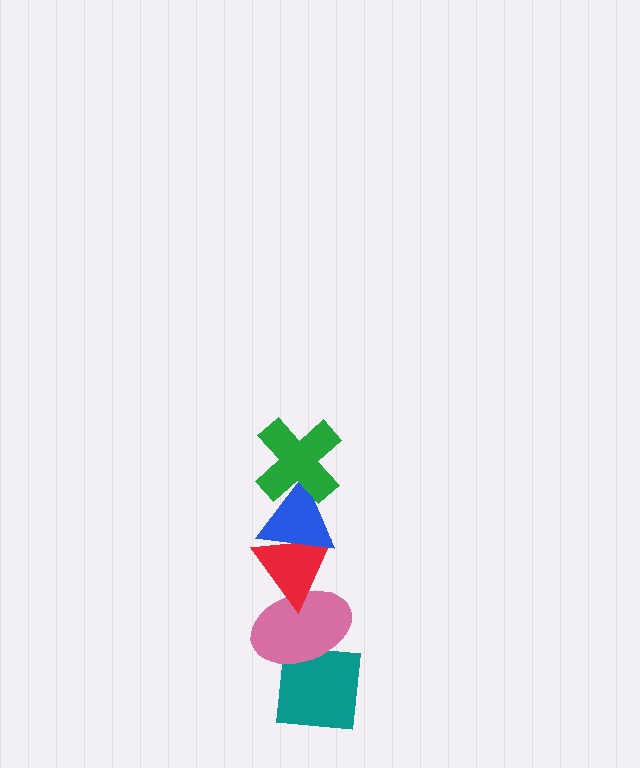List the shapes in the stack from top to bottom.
From top to bottom: the green cross, the blue triangle, the red triangle, the pink ellipse, the teal square.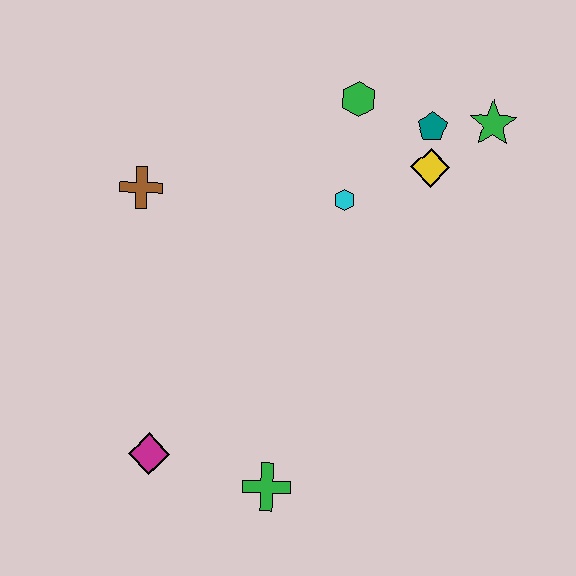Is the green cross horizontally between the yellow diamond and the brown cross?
Yes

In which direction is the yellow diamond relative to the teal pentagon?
The yellow diamond is below the teal pentagon.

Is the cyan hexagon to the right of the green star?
No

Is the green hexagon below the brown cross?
No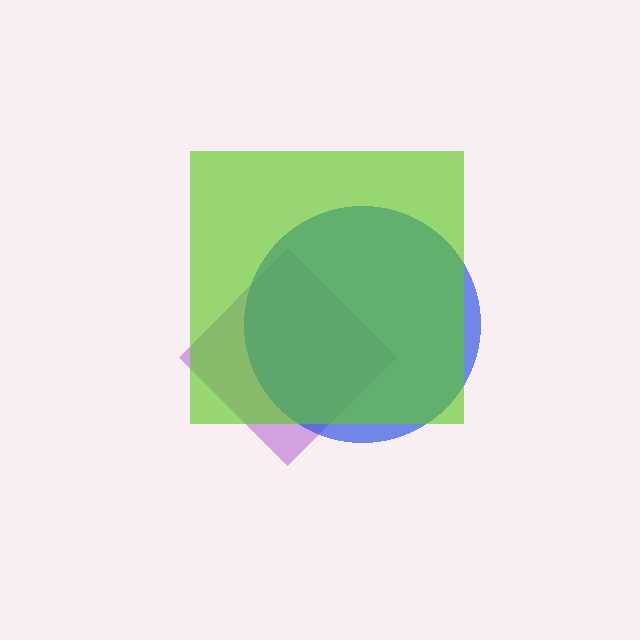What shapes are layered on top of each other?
The layered shapes are: a purple diamond, a blue circle, a lime square.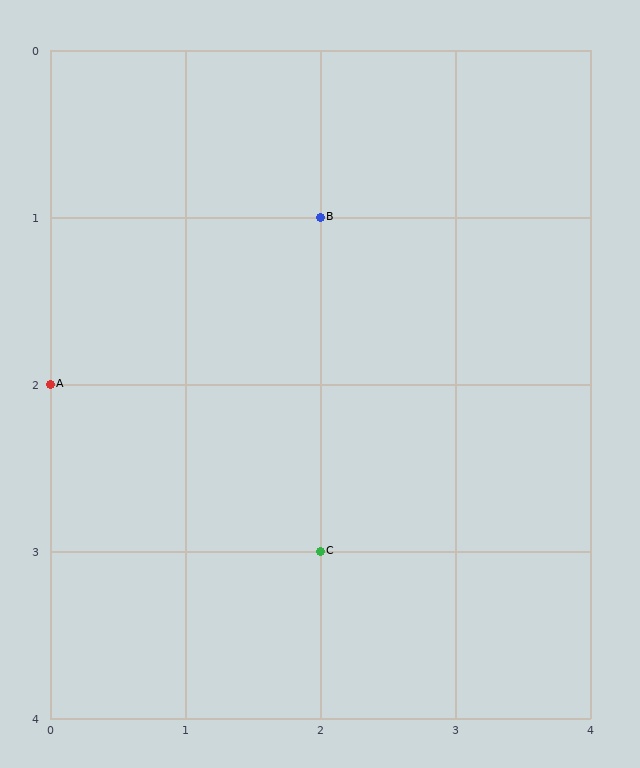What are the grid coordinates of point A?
Point A is at grid coordinates (0, 2).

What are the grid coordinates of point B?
Point B is at grid coordinates (2, 1).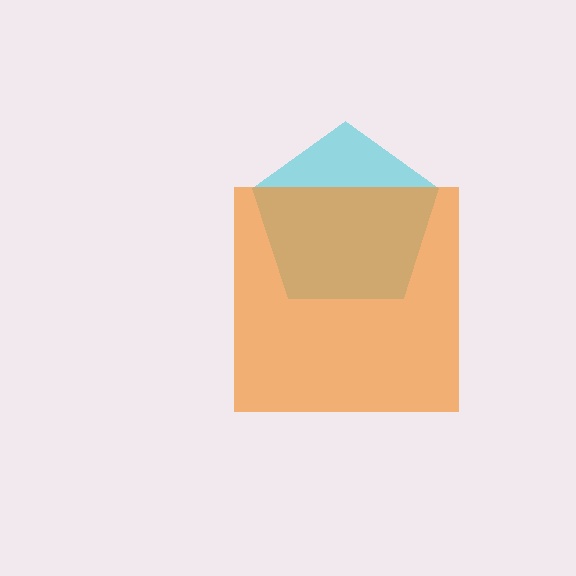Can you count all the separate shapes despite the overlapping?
Yes, there are 2 separate shapes.